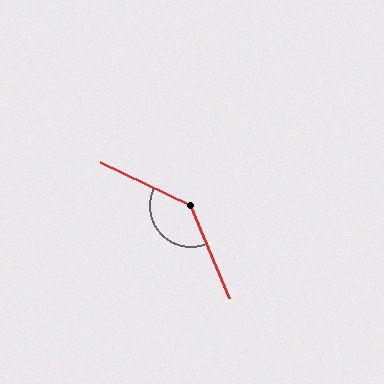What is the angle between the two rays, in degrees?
Approximately 138 degrees.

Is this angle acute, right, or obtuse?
It is obtuse.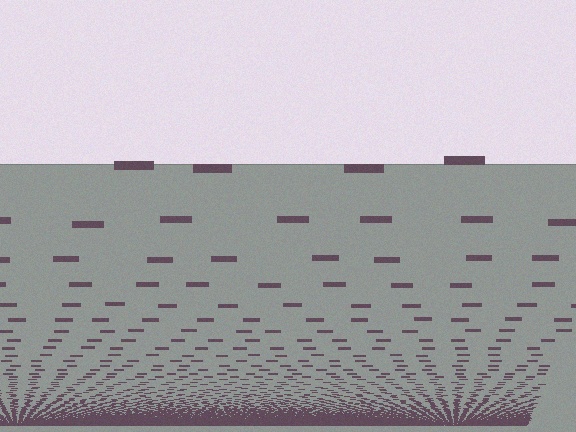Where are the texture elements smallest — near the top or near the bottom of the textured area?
Near the bottom.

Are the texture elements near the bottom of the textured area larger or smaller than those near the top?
Smaller. The gradient is inverted — elements near the bottom are smaller and denser.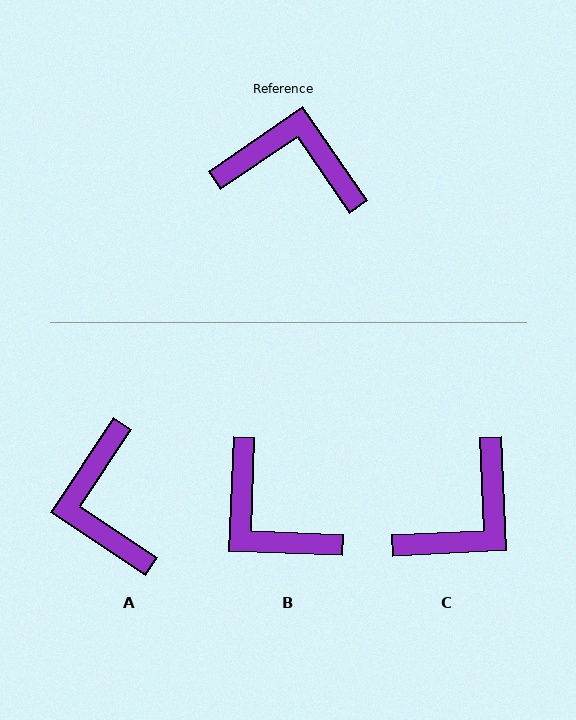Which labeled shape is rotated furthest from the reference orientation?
B, about 143 degrees away.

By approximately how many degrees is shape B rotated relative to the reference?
Approximately 143 degrees counter-clockwise.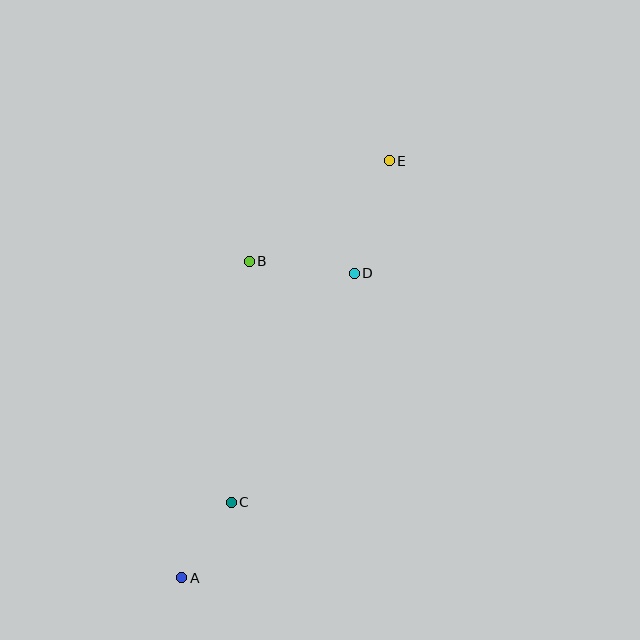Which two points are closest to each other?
Points A and C are closest to each other.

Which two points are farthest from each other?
Points A and E are farthest from each other.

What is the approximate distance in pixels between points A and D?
The distance between A and D is approximately 350 pixels.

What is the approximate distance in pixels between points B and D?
The distance between B and D is approximately 105 pixels.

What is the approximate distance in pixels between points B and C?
The distance between B and C is approximately 241 pixels.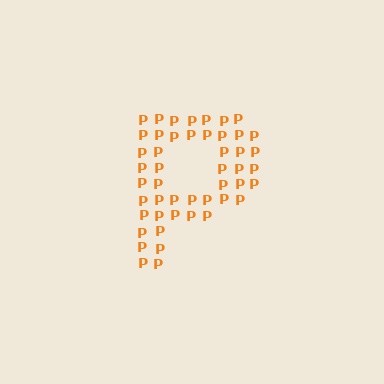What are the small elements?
The small elements are letter P's.